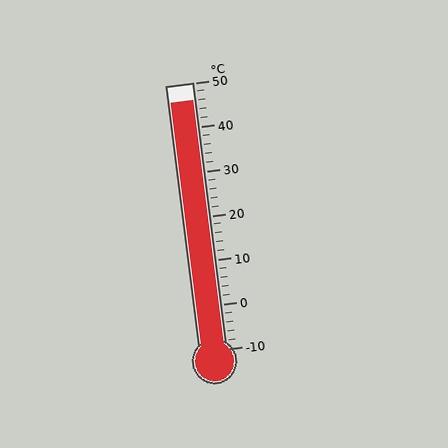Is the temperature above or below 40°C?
The temperature is above 40°C.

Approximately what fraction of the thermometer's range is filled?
The thermometer is filled to approximately 95% of its range.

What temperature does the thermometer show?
The thermometer shows approximately 46°C.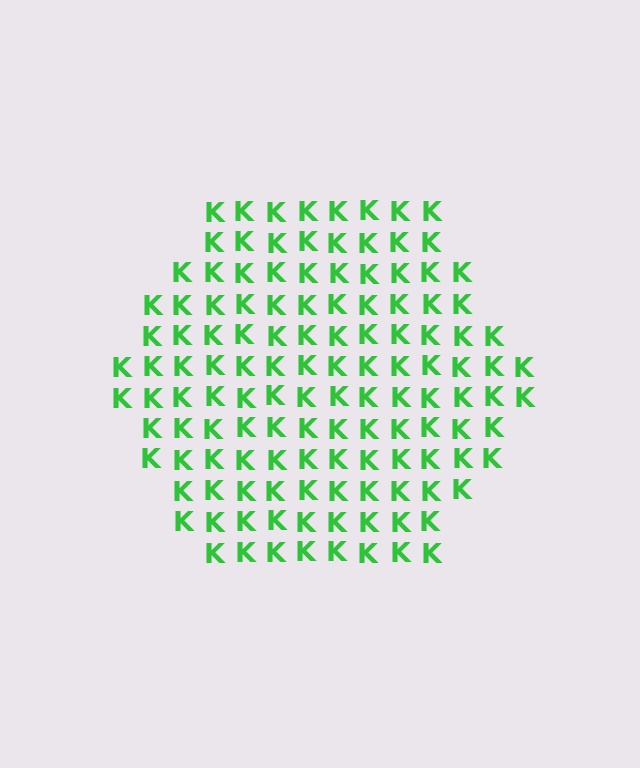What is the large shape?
The large shape is a hexagon.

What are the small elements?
The small elements are letter K's.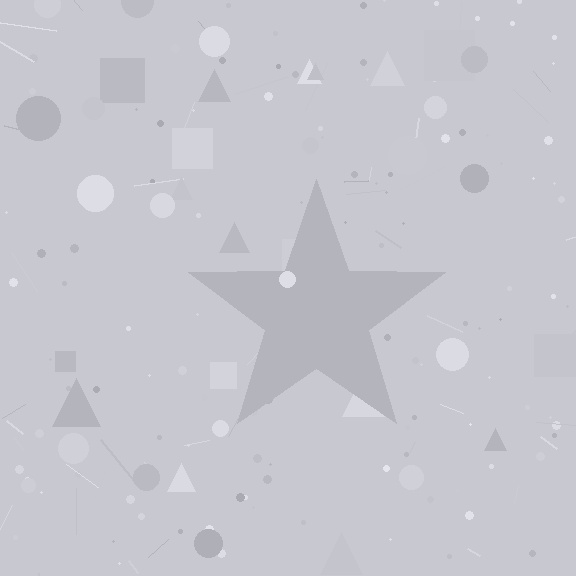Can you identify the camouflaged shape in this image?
The camouflaged shape is a star.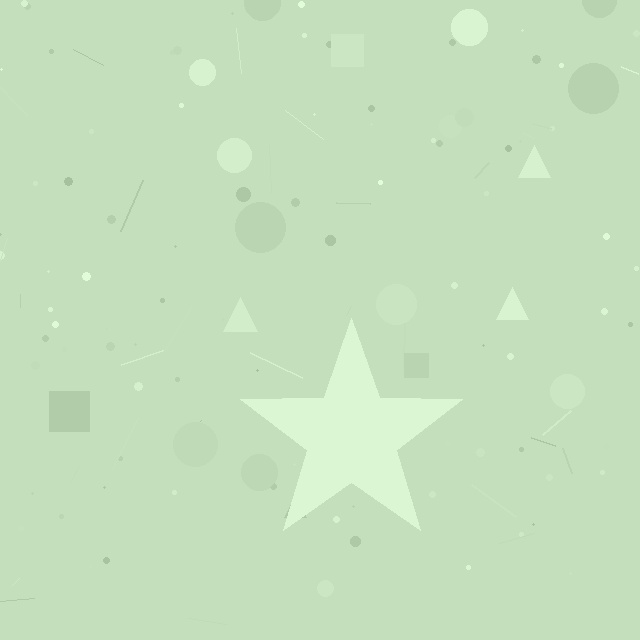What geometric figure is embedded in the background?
A star is embedded in the background.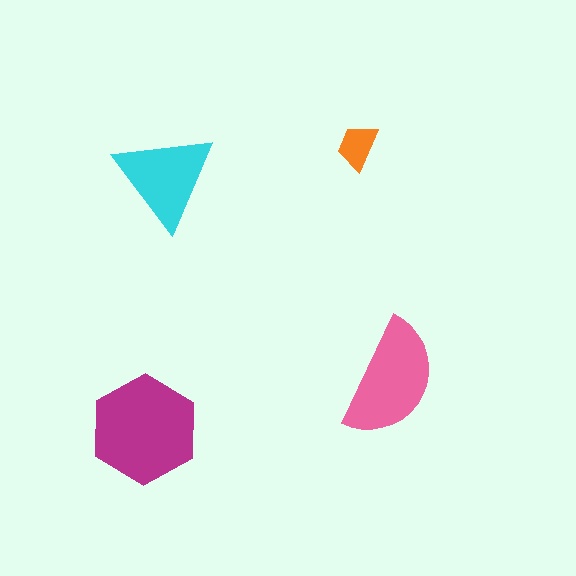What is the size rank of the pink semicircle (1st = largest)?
2nd.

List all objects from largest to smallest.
The magenta hexagon, the pink semicircle, the cyan triangle, the orange trapezoid.